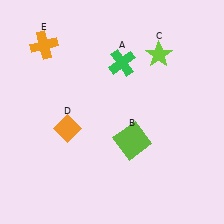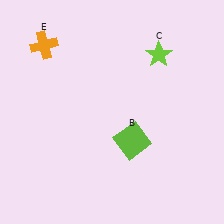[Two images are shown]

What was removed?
The orange diamond (D), the green cross (A) were removed in Image 2.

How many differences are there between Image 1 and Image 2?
There are 2 differences between the two images.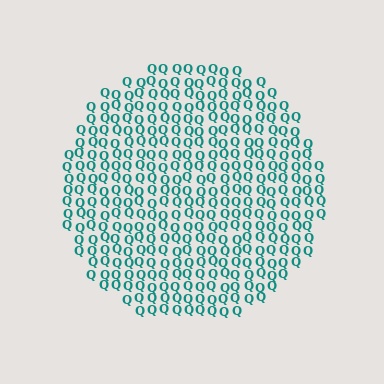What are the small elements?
The small elements are letter Q's.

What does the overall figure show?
The overall figure shows a circle.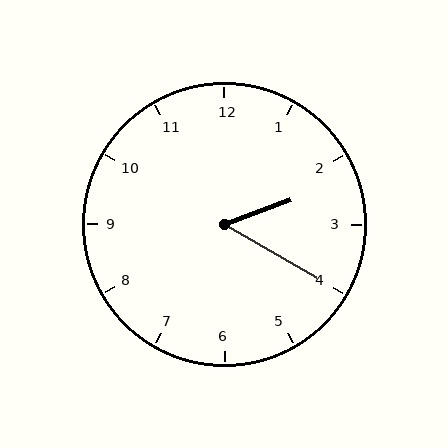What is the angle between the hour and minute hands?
Approximately 50 degrees.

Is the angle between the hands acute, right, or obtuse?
It is acute.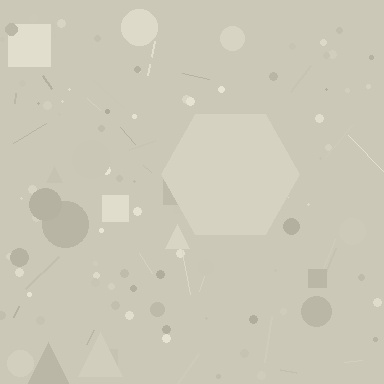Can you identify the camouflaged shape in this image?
The camouflaged shape is a hexagon.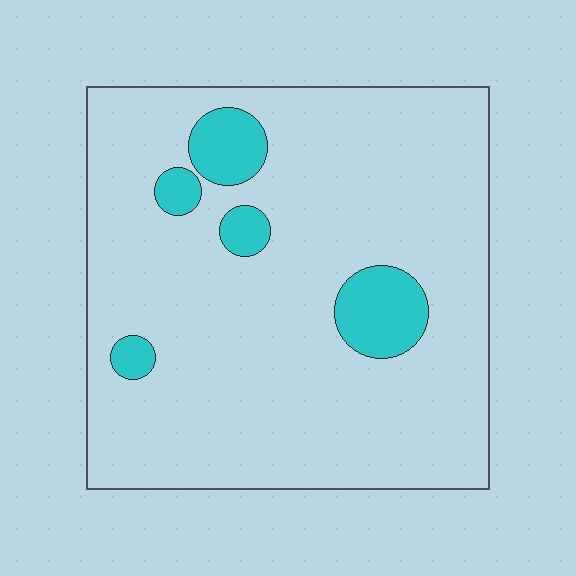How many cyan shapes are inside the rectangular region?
5.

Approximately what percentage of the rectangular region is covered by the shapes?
Approximately 10%.